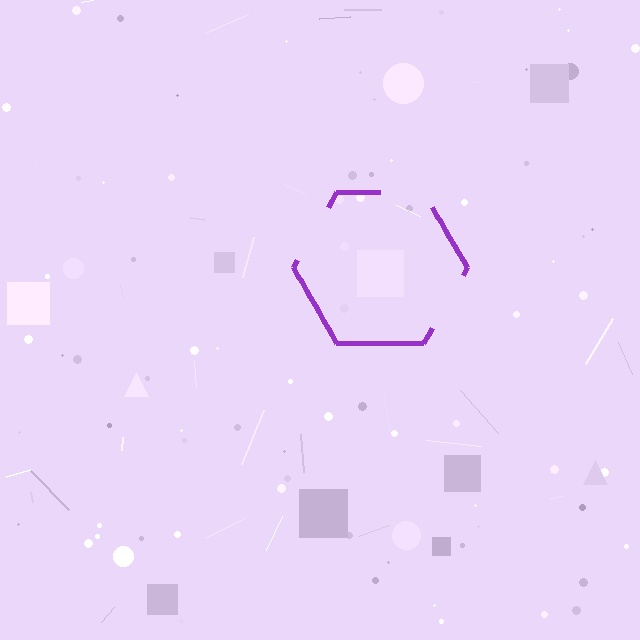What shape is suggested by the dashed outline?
The dashed outline suggests a hexagon.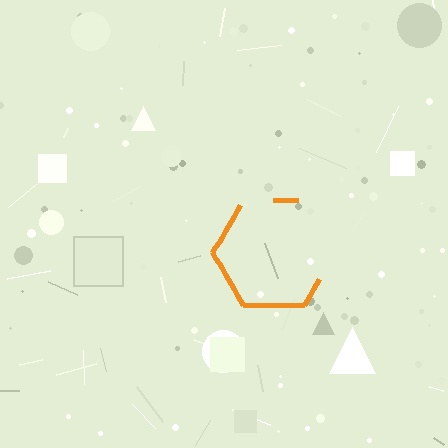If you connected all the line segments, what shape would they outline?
They would outline a hexagon.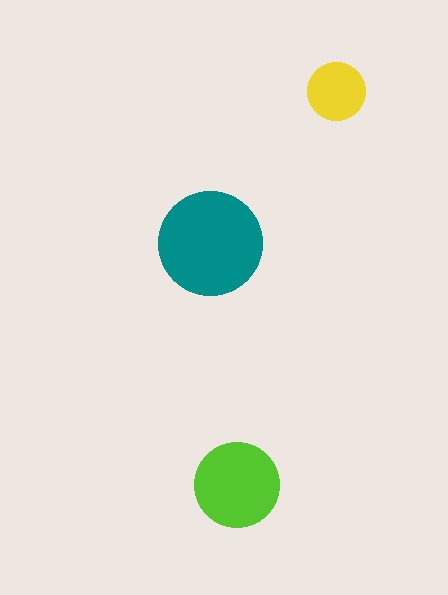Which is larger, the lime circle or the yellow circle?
The lime one.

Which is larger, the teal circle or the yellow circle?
The teal one.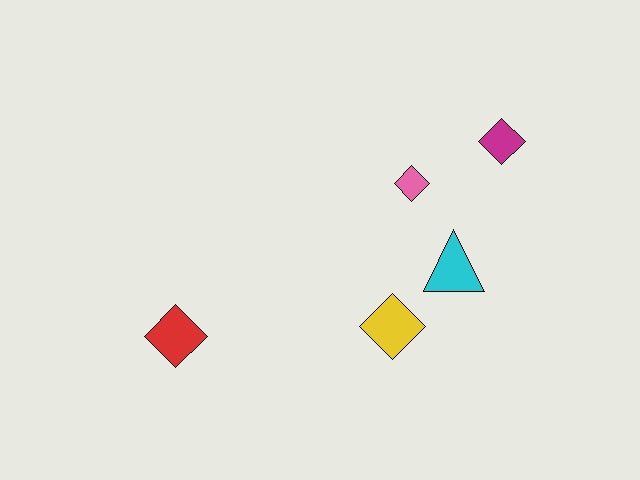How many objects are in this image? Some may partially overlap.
There are 5 objects.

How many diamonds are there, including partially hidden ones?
There are 4 diamonds.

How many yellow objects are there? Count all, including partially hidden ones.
There is 1 yellow object.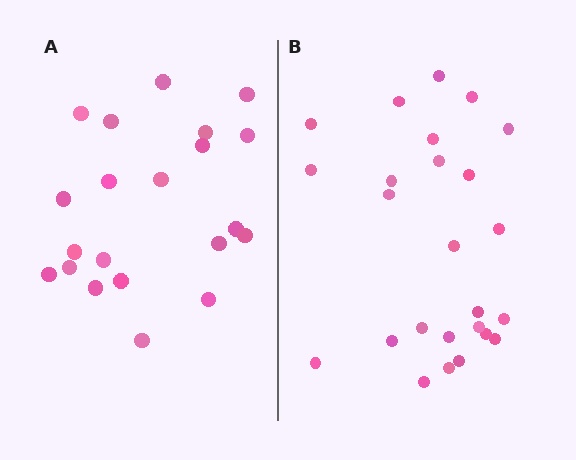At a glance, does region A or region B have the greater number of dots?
Region B (the right region) has more dots.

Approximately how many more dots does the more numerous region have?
Region B has about 4 more dots than region A.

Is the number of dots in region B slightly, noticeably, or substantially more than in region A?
Region B has only slightly more — the two regions are fairly close. The ratio is roughly 1.2 to 1.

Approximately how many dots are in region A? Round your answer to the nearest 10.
About 20 dots. (The exact count is 21, which rounds to 20.)